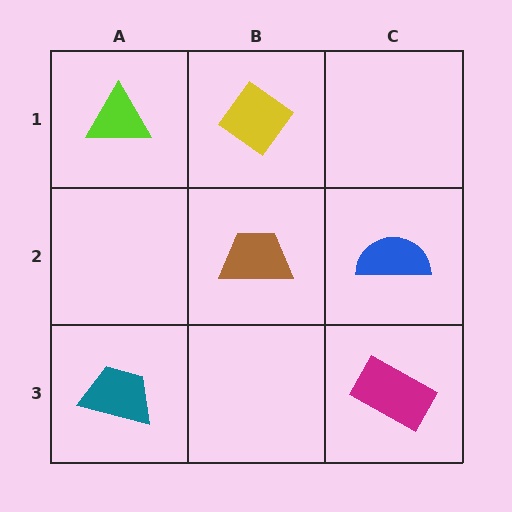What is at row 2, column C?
A blue semicircle.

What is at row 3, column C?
A magenta rectangle.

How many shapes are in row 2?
2 shapes.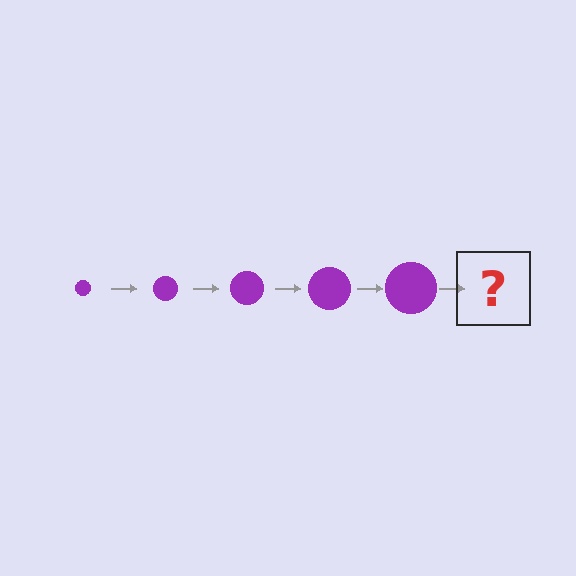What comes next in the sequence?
The next element should be a purple circle, larger than the previous one.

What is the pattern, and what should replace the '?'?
The pattern is that the circle gets progressively larger each step. The '?' should be a purple circle, larger than the previous one.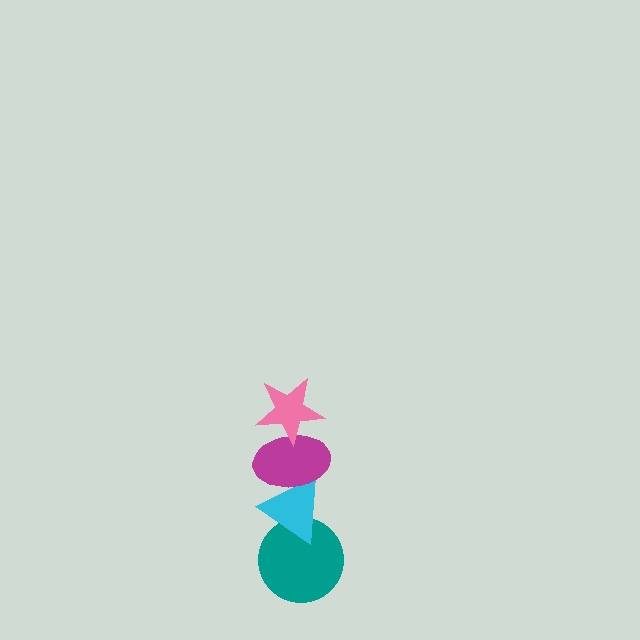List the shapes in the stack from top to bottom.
From top to bottom: the pink star, the magenta ellipse, the cyan triangle, the teal circle.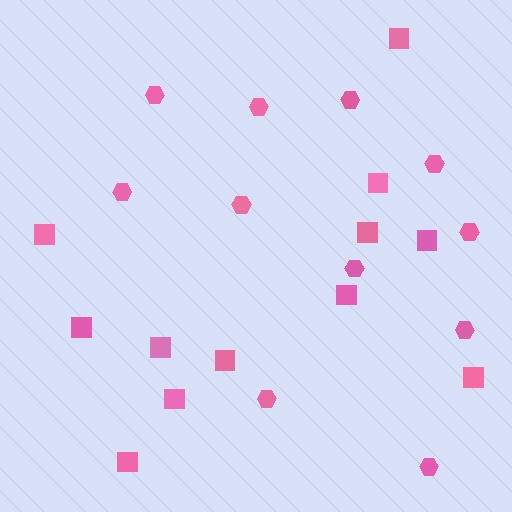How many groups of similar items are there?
There are 2 groups: one group of squares (12) and one group of hexagons (11).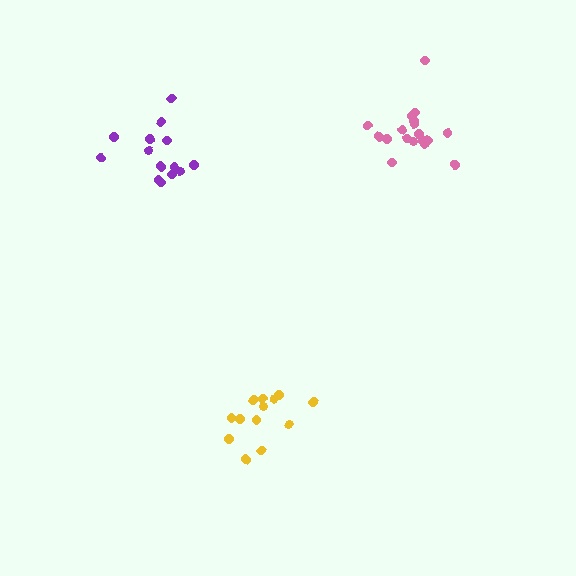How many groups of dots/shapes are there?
There are 3 groups.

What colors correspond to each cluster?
The clusters are colored: purple, yellow, pink.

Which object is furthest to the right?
The pink cluster is rightmost.